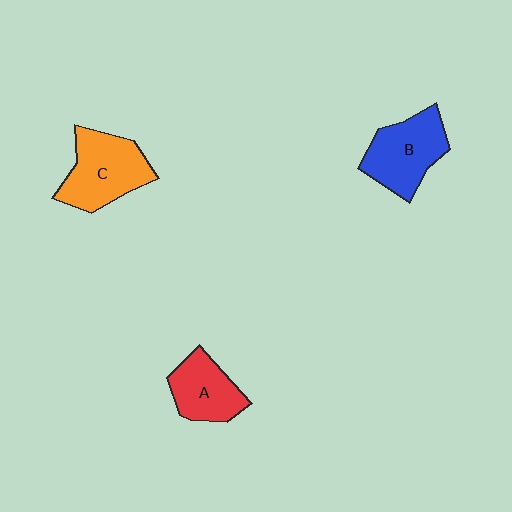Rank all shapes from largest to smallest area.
From largest to smallest: C (orange), B (blue), A (red).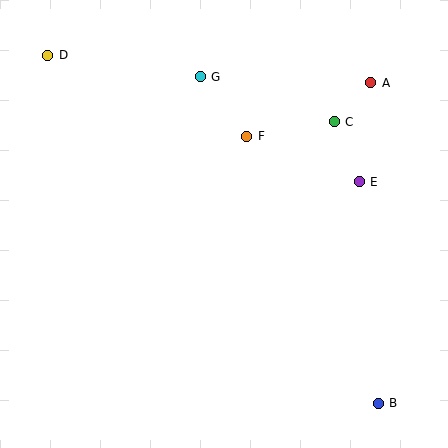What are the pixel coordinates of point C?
Point C is at (334, 122).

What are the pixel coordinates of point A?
Point A is at (371, 83).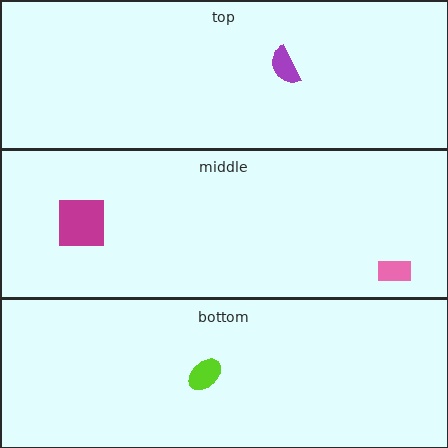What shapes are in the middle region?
The pink rectangle, the magenta square.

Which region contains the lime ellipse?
The bottom region.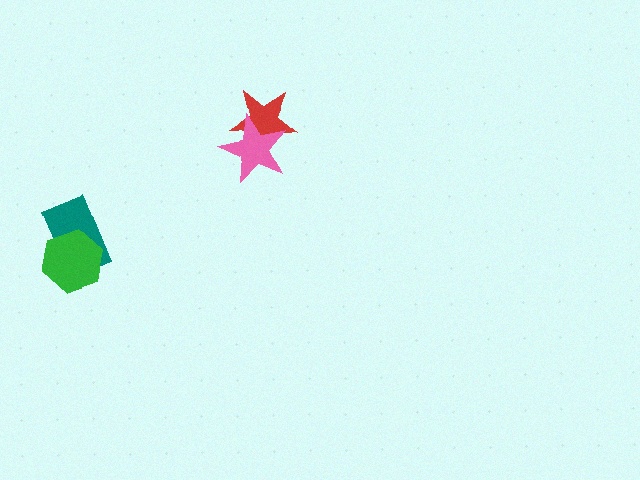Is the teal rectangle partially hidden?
Yes, it is partially covered by another shape.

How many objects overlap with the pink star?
1 object overlaps with the pink star.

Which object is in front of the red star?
The pink star is in front of the red star.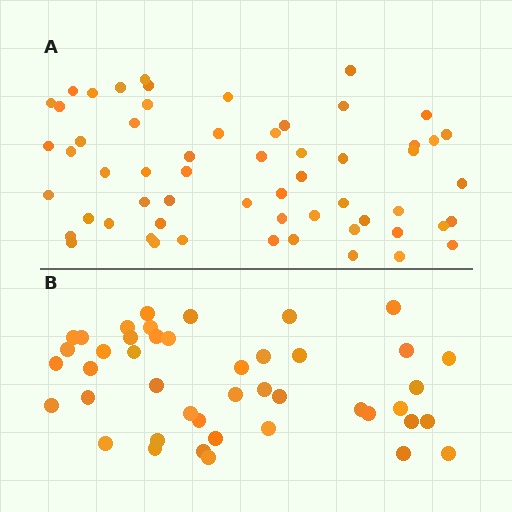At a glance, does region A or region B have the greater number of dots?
Region A (the top region) has more dots.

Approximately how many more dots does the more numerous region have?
Region A has approximately 15 more dots than region B.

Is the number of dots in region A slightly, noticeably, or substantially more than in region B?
Region A has noticeably more, but not dramatically so. The ratio is roughly 1.3 to 1.